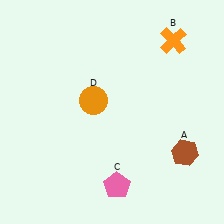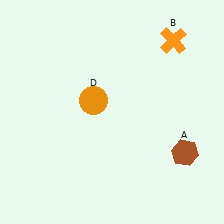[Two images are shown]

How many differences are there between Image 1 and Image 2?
There is 1 difference between the two images.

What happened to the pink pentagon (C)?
The pink pentagon (C) was removed in Image 2. It was in the bottom-right area of Image 1.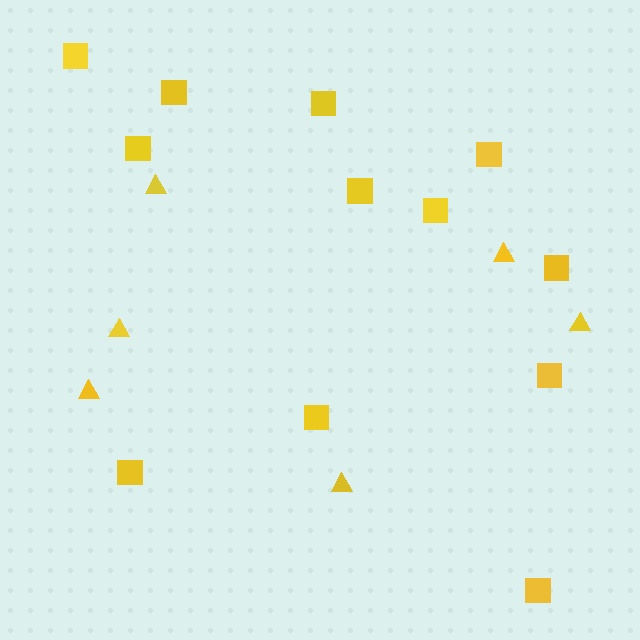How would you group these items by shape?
There are 2 groups: one group of triangles (6) and one group of squares (12).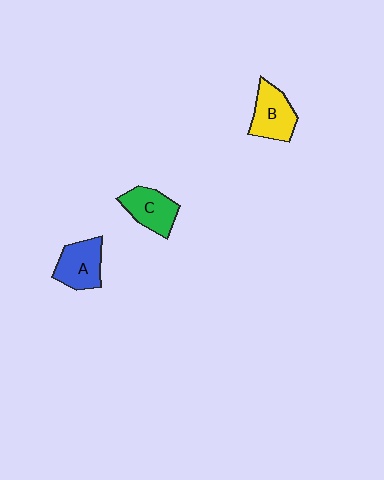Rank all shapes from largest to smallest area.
From largest to smallest: B (yellow), A (blue), C (green).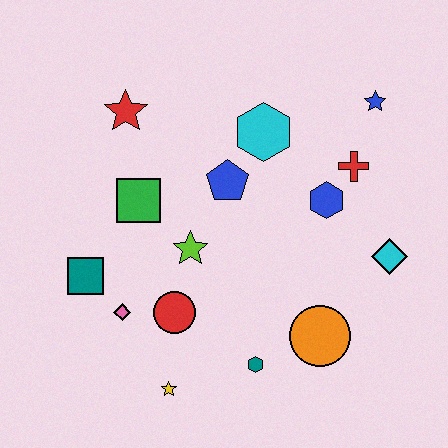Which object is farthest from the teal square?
The blue star is farthest from the teal square.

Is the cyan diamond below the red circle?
No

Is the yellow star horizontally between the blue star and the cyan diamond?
No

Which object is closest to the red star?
The green square is closest to the red star.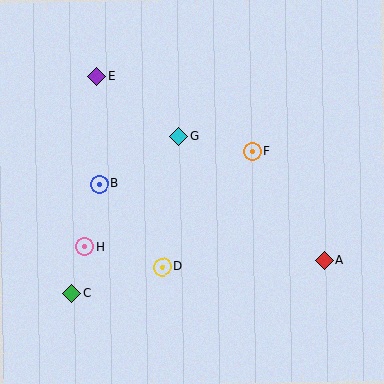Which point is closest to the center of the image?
Point G at (179, 137) is closest to the center.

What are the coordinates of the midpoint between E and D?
The midpoint between E and D is at (129, 172).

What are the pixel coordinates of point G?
Point G is at (179, 137).